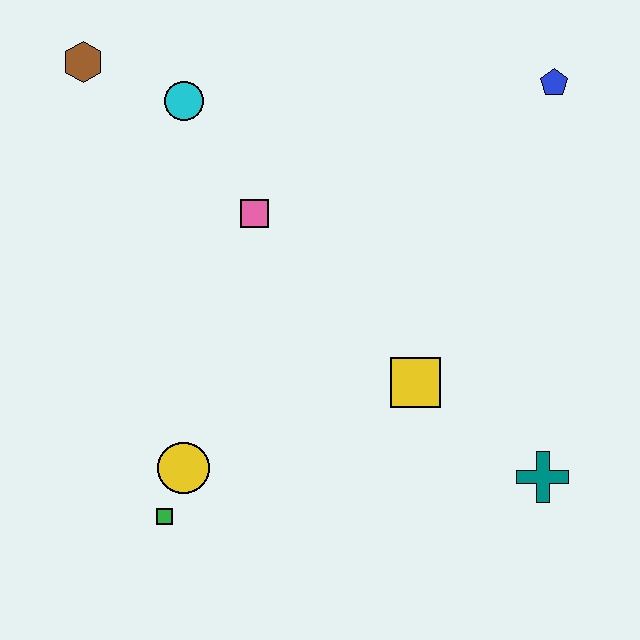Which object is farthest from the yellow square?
The brown hexagon is farthest from the yellow square.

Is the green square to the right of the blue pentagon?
No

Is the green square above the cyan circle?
No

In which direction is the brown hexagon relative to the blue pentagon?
The brown hexagon is to the left of the blue pentagon.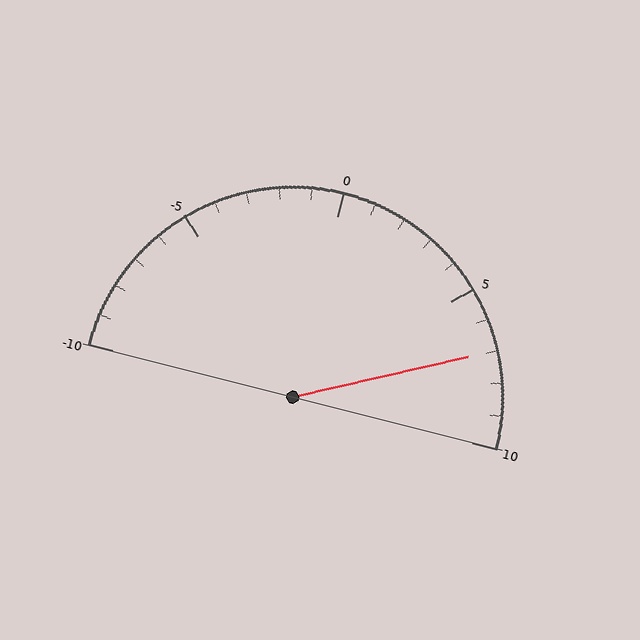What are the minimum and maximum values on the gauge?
The gauge ranges from -10 to 10.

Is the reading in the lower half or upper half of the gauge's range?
The reading is in the upper half of the range (-10 to 10).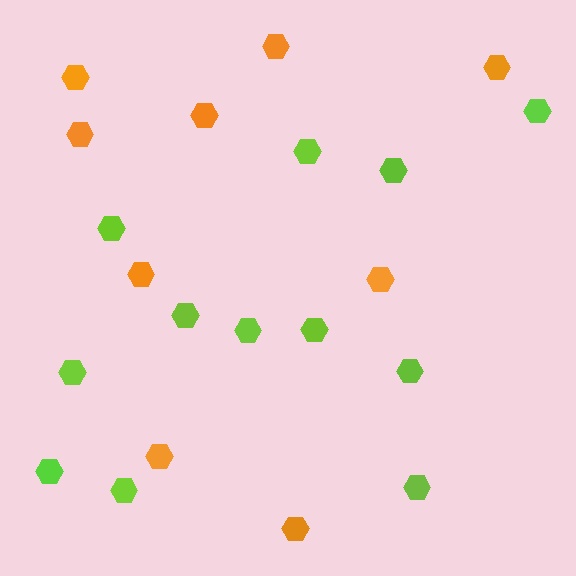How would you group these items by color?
There are 2 groups: one group of lime hexagons (12) and one group of orange hexagons (9).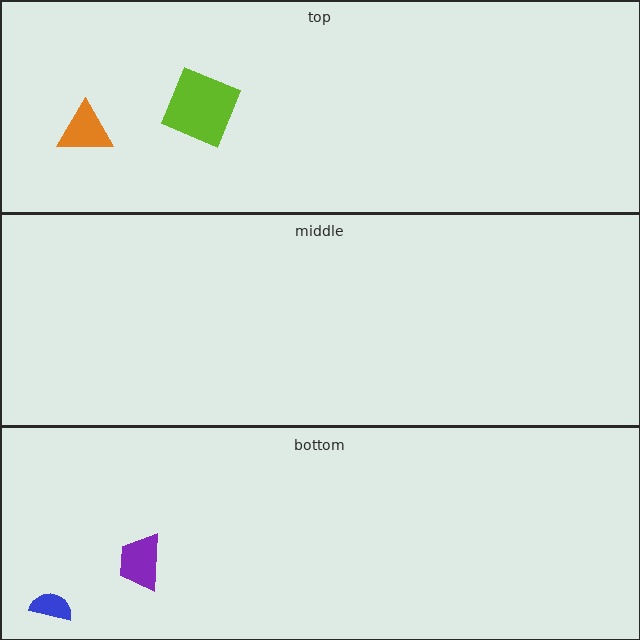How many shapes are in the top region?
2.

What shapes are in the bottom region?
The blue semicircle, the purple trapezoid.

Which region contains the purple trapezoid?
The bottom region.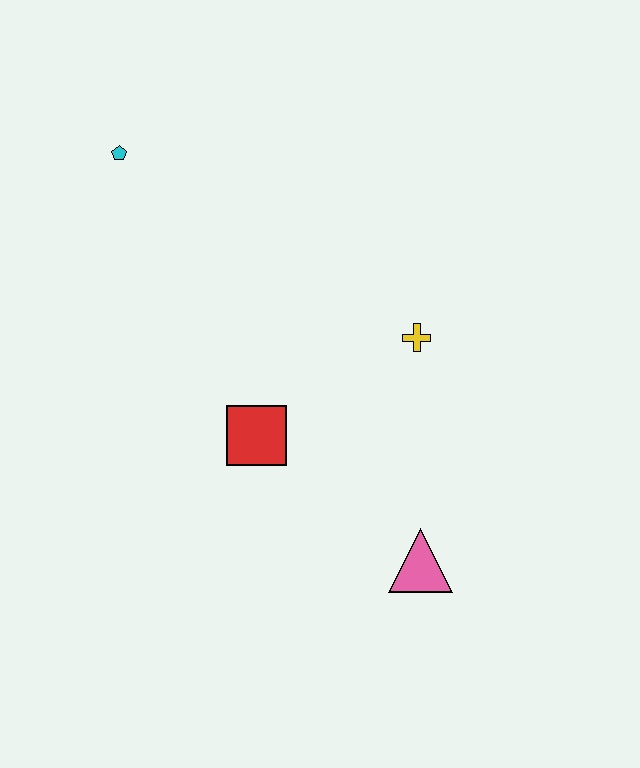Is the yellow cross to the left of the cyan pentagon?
No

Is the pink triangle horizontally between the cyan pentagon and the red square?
No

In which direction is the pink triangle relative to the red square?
The pink triangle is to the right of the red square.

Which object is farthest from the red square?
The cyan pentagon is farthest from the red square.